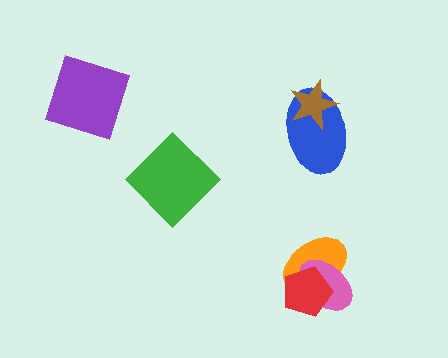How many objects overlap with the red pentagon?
2 objects overlap with the red pentagon.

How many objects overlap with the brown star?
1 object overlaps with the brown star.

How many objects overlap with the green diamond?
0 objects overlap with the green diamond.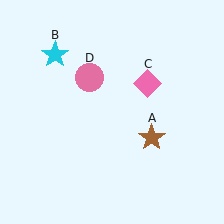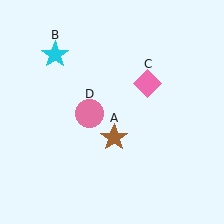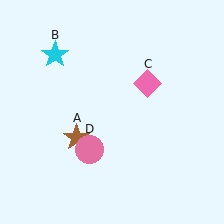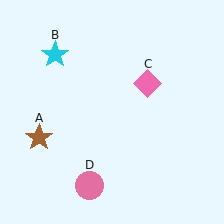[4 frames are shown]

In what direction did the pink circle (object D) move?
The pink circle (object D) moved down.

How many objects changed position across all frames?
2 objects changed position: brown star (object A), pink circle (object D).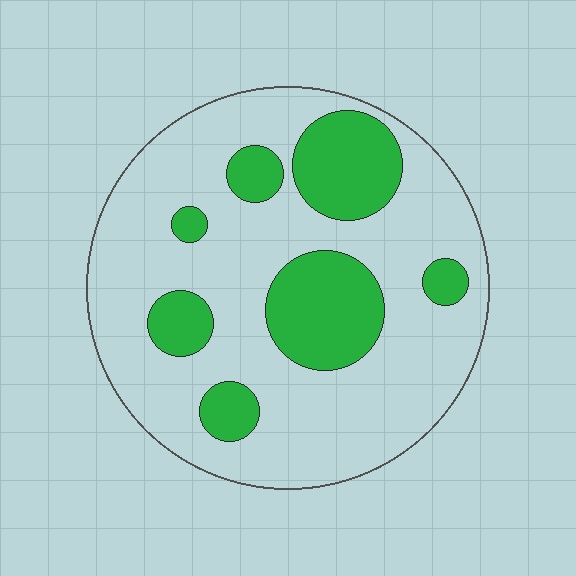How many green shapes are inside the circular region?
7.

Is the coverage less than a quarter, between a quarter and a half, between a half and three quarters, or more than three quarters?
Between a quarter and a half.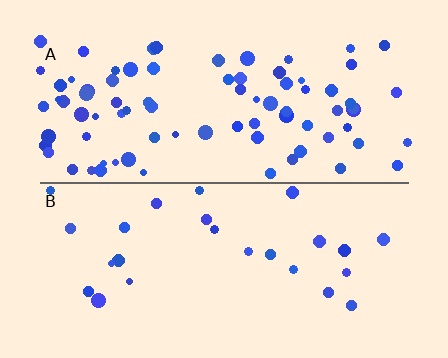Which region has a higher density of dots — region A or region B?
A (the top).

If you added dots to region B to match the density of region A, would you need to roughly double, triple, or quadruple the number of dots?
Approximately triple.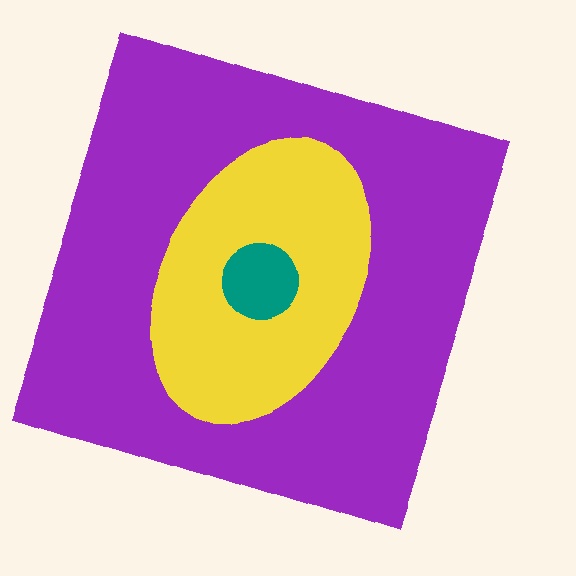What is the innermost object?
The teal circle.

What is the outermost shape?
The purple square.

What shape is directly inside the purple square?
The yellow ellipse.